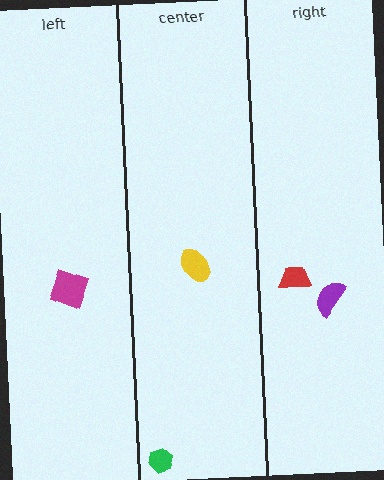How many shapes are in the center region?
2.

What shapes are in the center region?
The green hexagon, the yellow ellipse.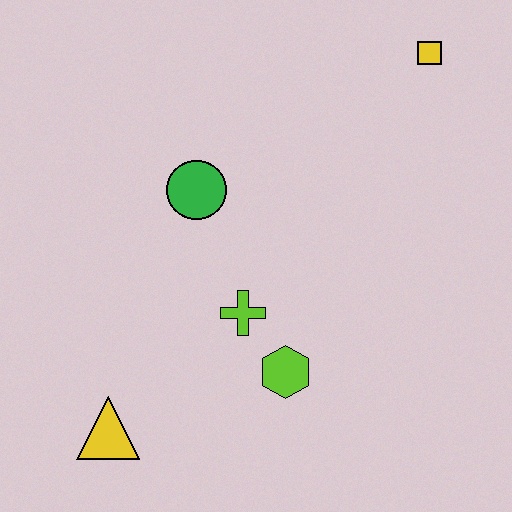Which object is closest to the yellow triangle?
The lime cross is closest to the yellow triangle.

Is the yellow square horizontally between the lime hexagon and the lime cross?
No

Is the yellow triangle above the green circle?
No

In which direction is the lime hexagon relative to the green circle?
The lime hexagon is below the green circle.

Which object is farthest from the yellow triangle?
The yellow square is farthest from the yellow triangle.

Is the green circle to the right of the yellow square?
No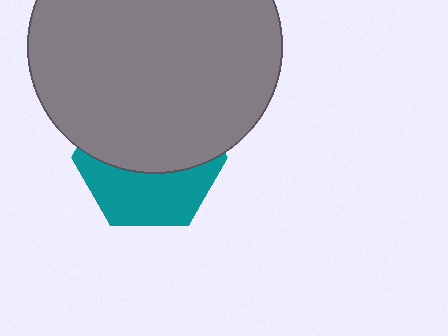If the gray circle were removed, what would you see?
You would see the complete teal hexagon.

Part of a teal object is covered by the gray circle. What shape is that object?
It is a hexagon.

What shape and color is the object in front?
The object in front is a gray circle.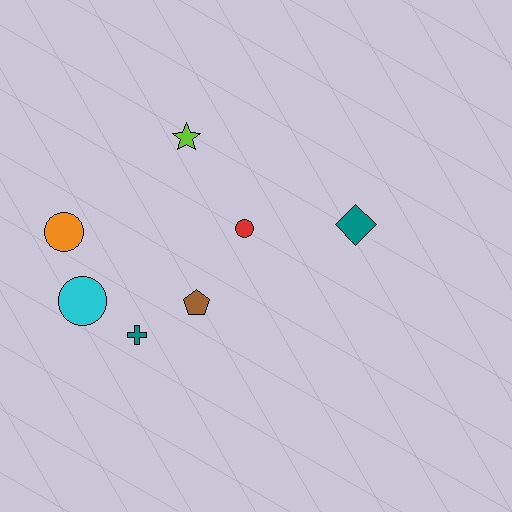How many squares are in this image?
There are no squares.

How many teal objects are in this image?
There are 2 teal objects.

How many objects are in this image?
There are 7 objects.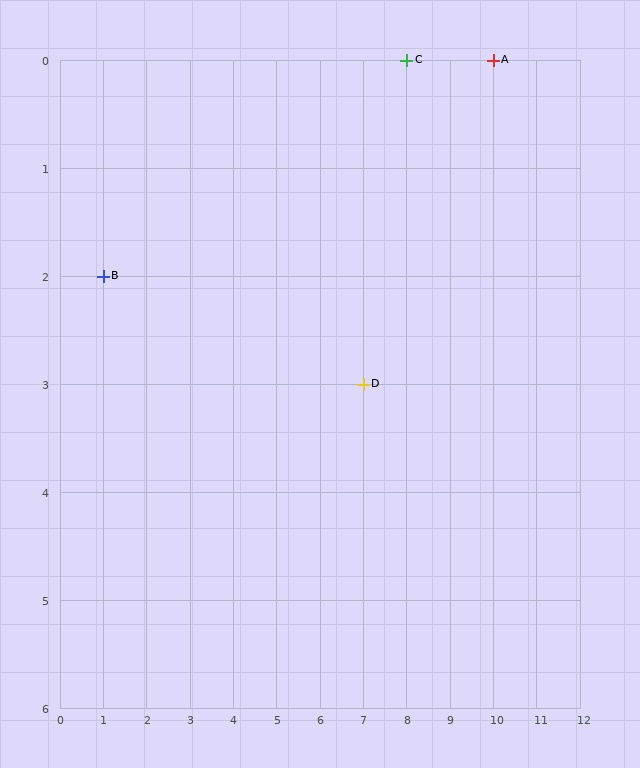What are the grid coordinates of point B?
Point B is at grid coordinates (1, 2).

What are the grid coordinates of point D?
Point D is at grid coordinates (7, 3).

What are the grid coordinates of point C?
Point C is at grid coordinates (8, 0).